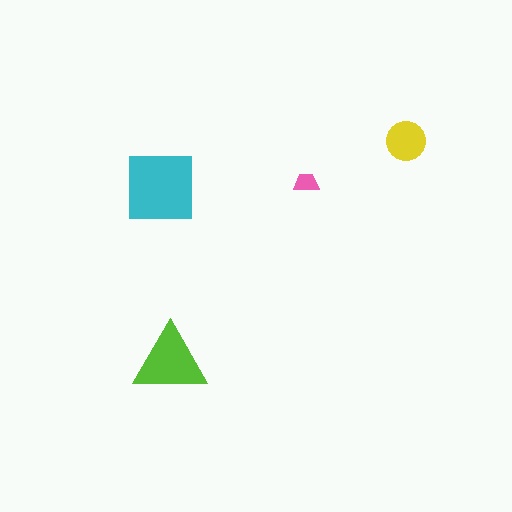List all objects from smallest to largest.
The pink trapezoid, the yellow circle, the lime triangle, the cyan square.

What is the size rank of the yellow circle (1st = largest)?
3rd.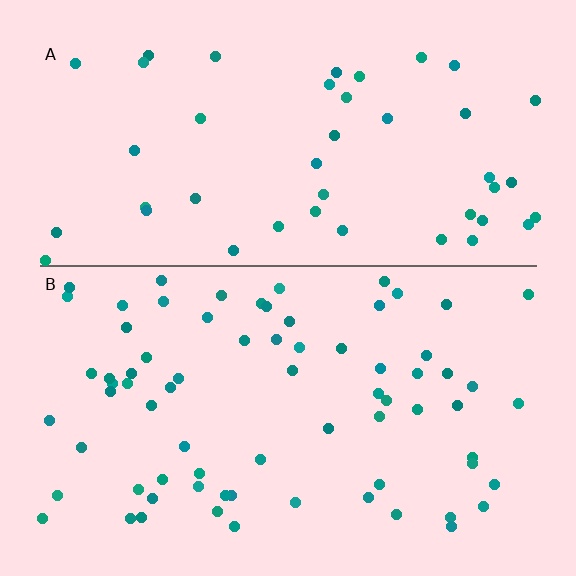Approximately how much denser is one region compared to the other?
Approximately 1.6× — region B over region A.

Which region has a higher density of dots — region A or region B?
B (the bottom).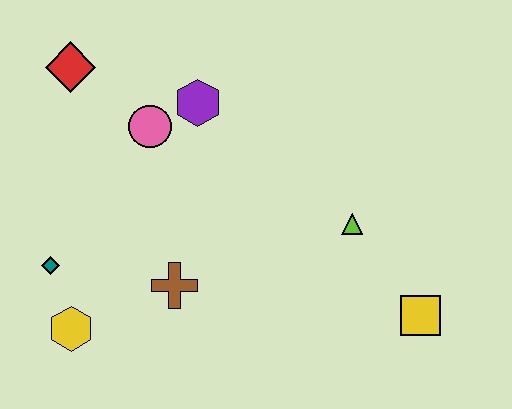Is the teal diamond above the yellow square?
Yes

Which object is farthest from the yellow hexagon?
The yellow square is farthest from the yellow hexagon.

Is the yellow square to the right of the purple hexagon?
Yes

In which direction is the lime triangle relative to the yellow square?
The lime triangle is above the yellow square.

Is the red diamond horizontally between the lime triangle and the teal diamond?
Yes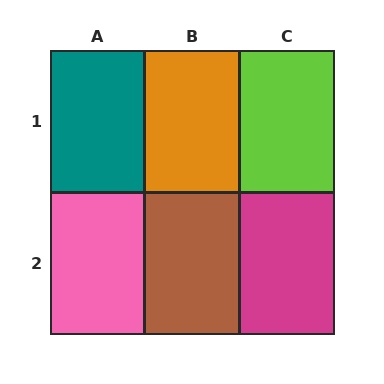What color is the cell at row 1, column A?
Teal.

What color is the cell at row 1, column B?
Orange.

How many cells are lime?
1 cell is lime.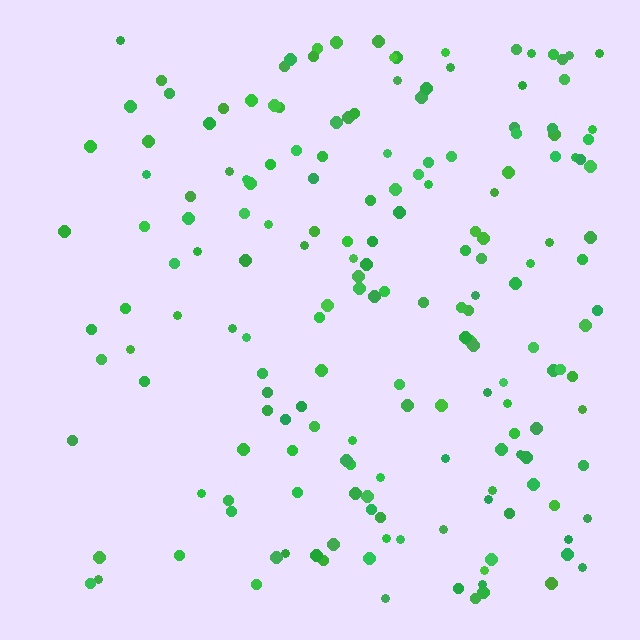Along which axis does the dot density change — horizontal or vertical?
Horizontal.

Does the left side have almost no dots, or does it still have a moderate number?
Still a moderate number, just noticeably fewer than the right.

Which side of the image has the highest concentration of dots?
The right.